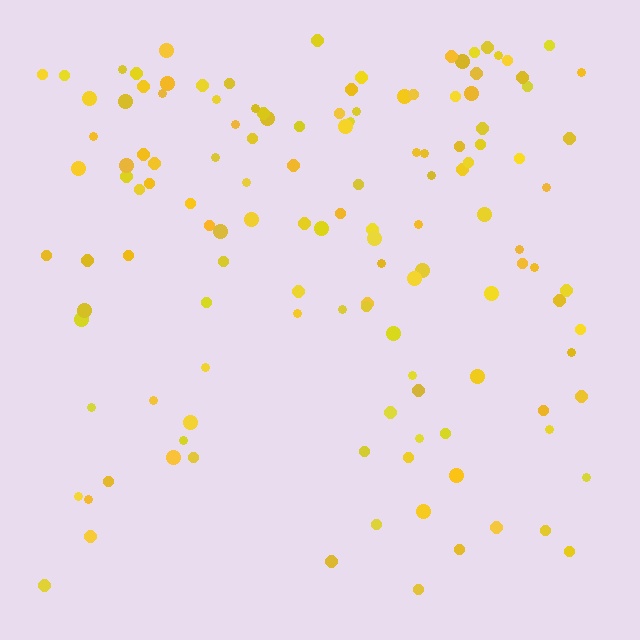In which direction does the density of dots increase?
From bottom to top, with the top side densest.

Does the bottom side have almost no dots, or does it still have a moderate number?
Still a moderate number, just noticeably fewer than the top.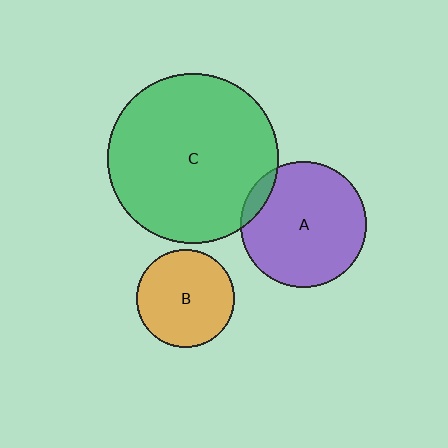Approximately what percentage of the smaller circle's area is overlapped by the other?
Approximately 10%.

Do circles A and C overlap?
Yes.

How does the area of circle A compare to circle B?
Approximately 1.6 times.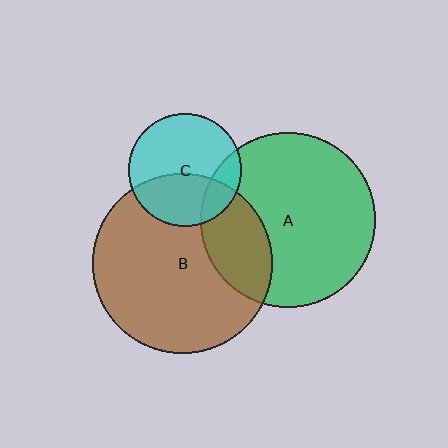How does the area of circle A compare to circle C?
Approximately 2.4 times.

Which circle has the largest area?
Circle B (brown).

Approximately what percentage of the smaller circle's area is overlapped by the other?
Approximately 25%.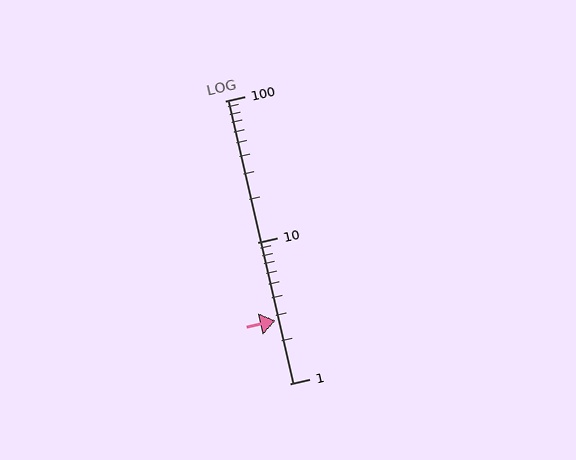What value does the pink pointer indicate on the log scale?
The pointer indicates approximately 2.8.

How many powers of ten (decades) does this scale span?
The scale spans 2 decades, from 1 to 100.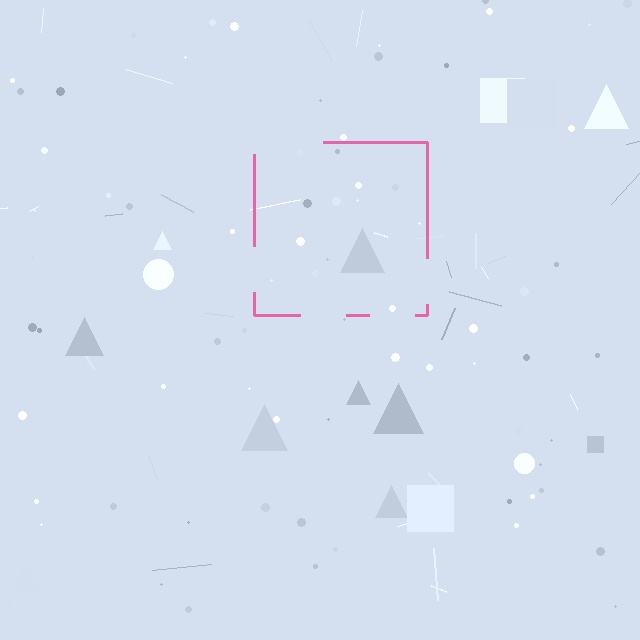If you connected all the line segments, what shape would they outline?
They would outline a square.